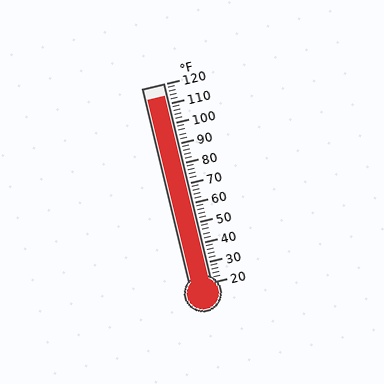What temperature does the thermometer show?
The thermometer shows approximately 114°F.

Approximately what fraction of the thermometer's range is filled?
The thermometer is filled to approximately 95% of its range.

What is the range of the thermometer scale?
The thermometer scale ranges from 20°F to 120°F.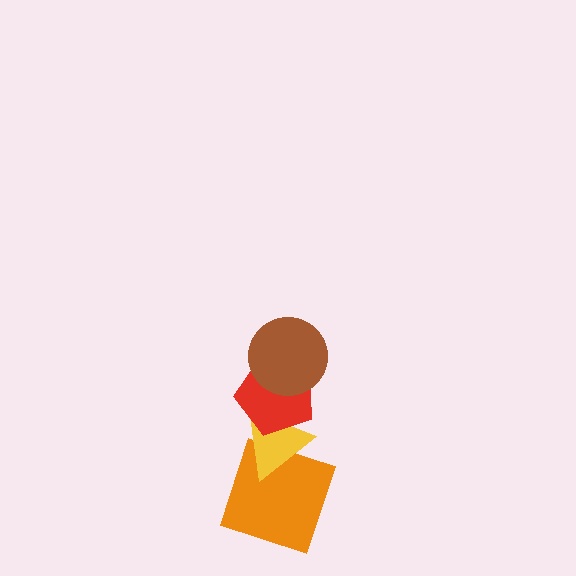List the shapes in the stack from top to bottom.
From top to bottom: the brown circle, the red pentagon, the yellow triangle, the orange square.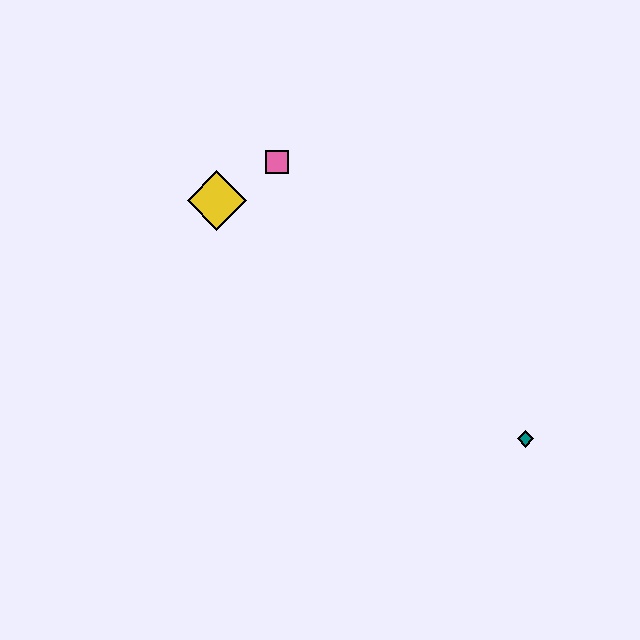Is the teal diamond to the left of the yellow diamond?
No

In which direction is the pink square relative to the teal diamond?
The pink square is above the teal diamond.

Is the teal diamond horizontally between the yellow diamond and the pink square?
No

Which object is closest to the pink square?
The yellow diamond is closest to the pink square.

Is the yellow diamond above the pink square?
No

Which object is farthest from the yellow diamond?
The teal diamond is farthest from the yellow diamond.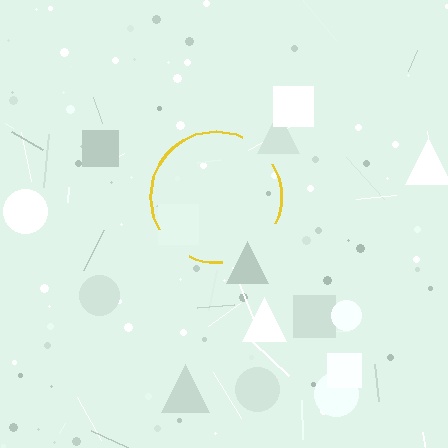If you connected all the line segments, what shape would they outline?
They would outline a circle.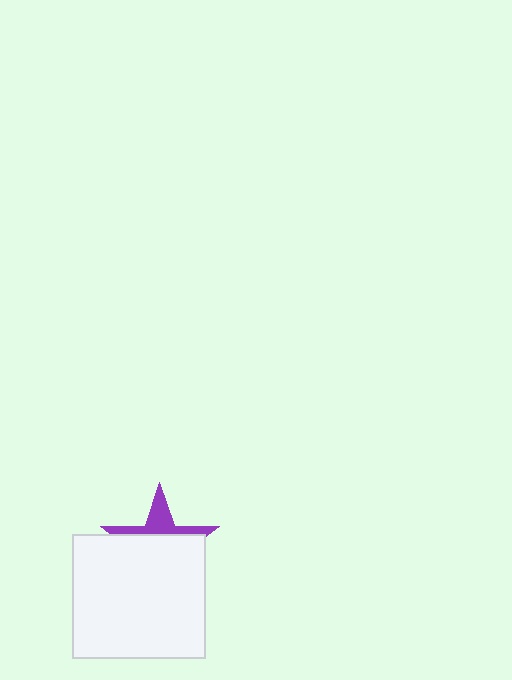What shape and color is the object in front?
The object in front is a white rectangle.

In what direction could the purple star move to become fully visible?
The purple star could move up. That would shift it out from behind the white rectangle entirely.